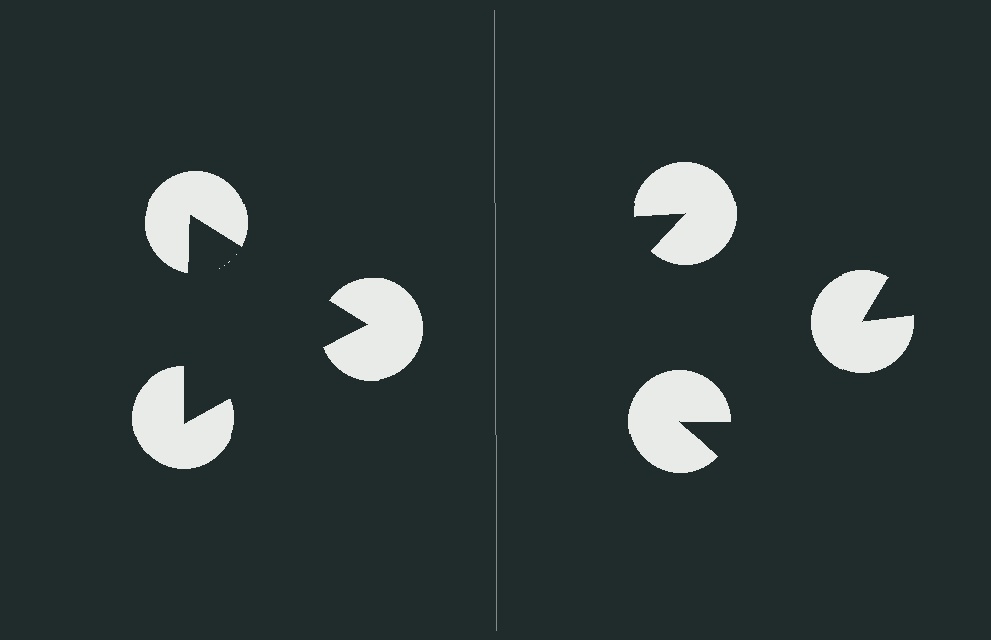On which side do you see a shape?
An illusory triangle appears on the left side. On the right side the wedge cuts are rotated, so no coherent shape forms.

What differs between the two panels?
The pac-man discs are positioned identically on both sides; only the wedge orientations differ. On the left they align to a triangle; on the right they are misaligned.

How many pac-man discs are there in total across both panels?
6 — 3 on each side.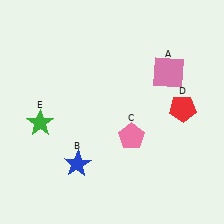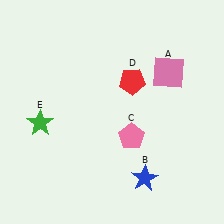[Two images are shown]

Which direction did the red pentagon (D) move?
The red pentagon (D) moved left.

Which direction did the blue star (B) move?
The blue star (B) moved right.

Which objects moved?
The objects that moved are: the blue star (B), the red pentagon (D).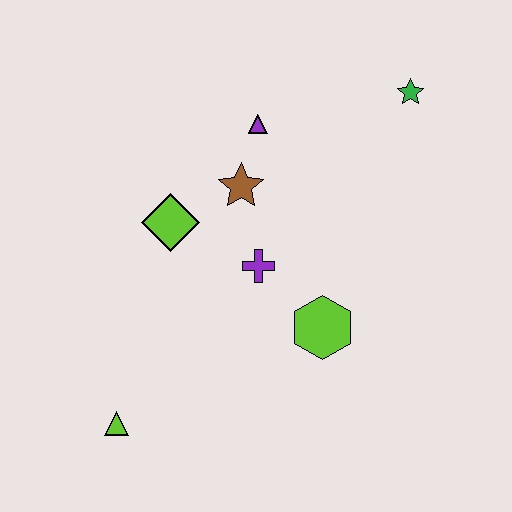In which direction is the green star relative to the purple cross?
The green star is above the purple cross.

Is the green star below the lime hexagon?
No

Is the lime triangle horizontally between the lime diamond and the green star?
No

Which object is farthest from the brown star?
The lime triangle is farthest from the brown star.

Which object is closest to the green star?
The purple triangle is closest to the green star.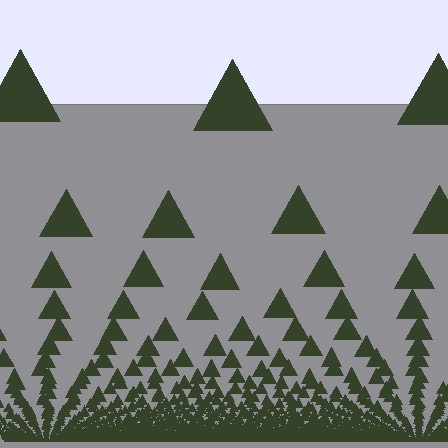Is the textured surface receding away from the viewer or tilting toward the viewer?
The surface appears to tilt toward the viewer. Texture elements get larger and sparser toward the top.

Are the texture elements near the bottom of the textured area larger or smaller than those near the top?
Smaller. The gradient is inverted — elements near the bottom are smaller and denser.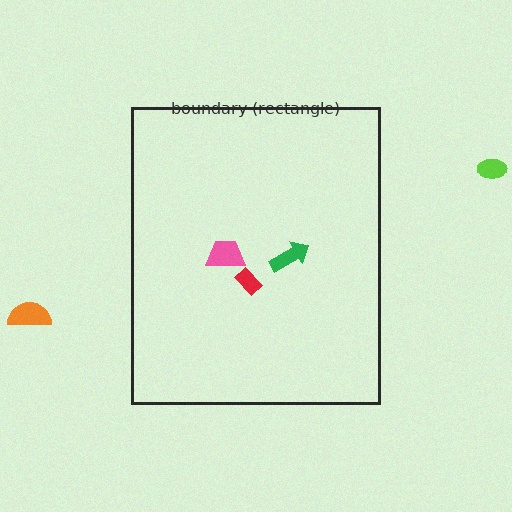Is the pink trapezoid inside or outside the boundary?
Inside.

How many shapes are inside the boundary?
3 inside, 2 outside.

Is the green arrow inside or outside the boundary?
Inside.